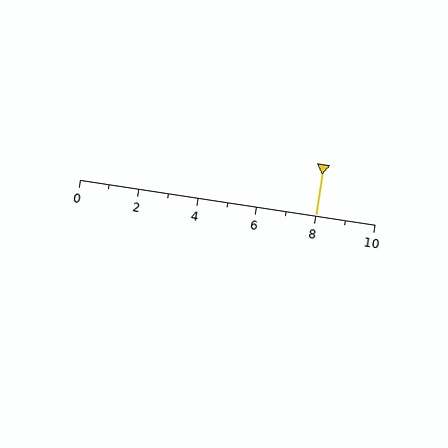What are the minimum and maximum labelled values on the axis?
The axis runs from 0 to 10.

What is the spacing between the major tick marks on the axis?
The major ticks are spaced 2 apart.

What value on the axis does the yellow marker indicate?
The marker indicates approximately 8.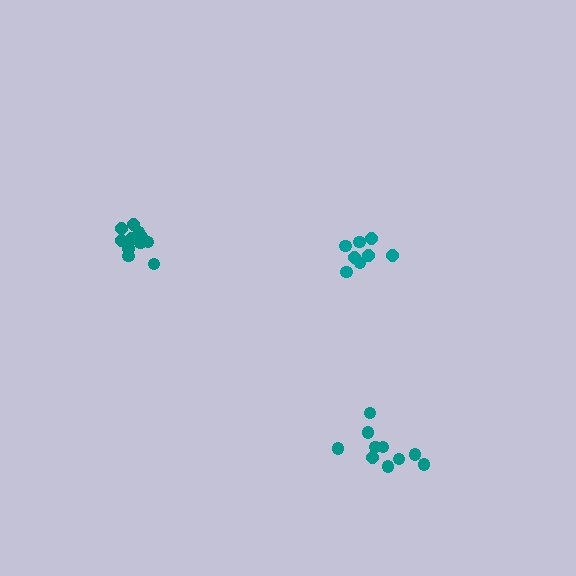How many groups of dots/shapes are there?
There are 3 groups.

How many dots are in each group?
Group 1: 10 dots, Group 2: 11 dots, Group 3: 8 dots (29 total).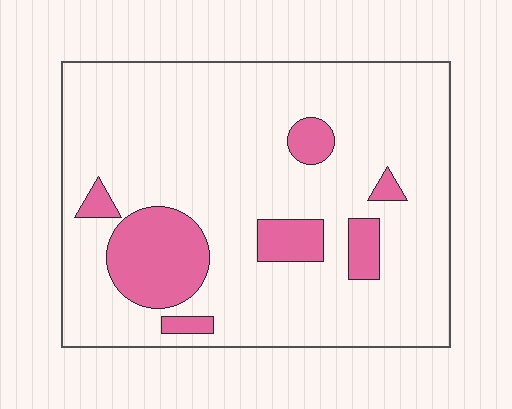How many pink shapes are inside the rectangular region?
7.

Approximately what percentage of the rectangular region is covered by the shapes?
Approximately 15%.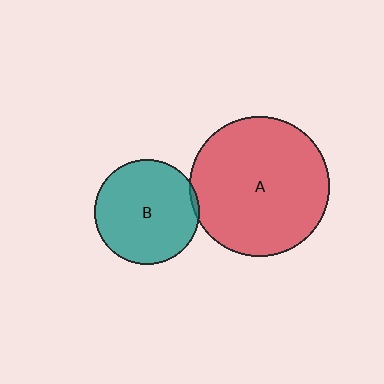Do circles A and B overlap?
Yes.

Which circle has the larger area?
Circle A (red).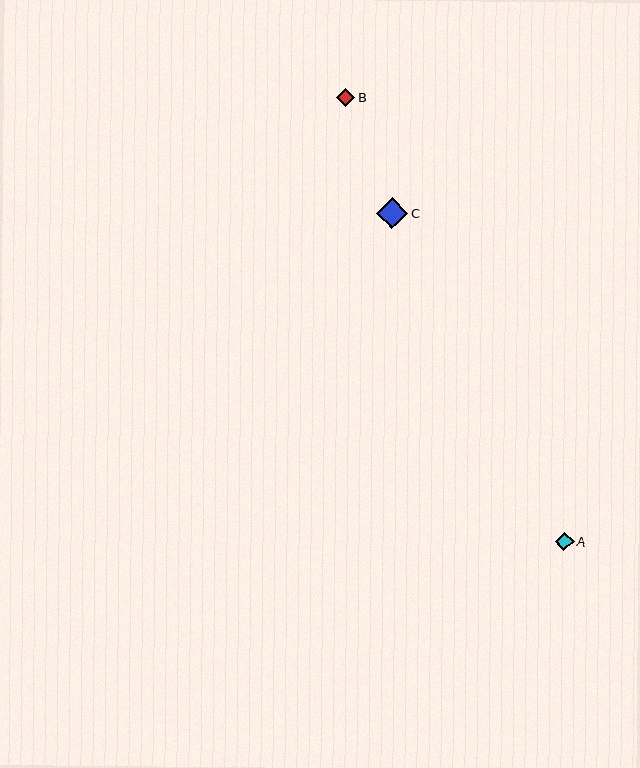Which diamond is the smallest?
Diamond B is the smallest with a size of approximately 18 pixels.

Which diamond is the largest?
Diamond C is the largest with a size of approximately 31 pixels.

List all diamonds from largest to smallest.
From largest to smallest: C, A, B.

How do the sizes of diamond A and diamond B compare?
Diamond A and diamond B are approximately the same size.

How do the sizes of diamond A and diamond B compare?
Diamond A and diamond B are approximately the same size.